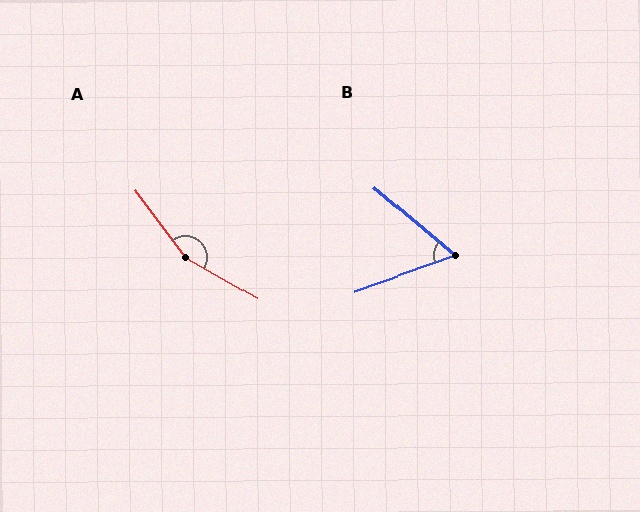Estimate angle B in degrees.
Approximately 60 degrees.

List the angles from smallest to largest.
B (60°), A (156°).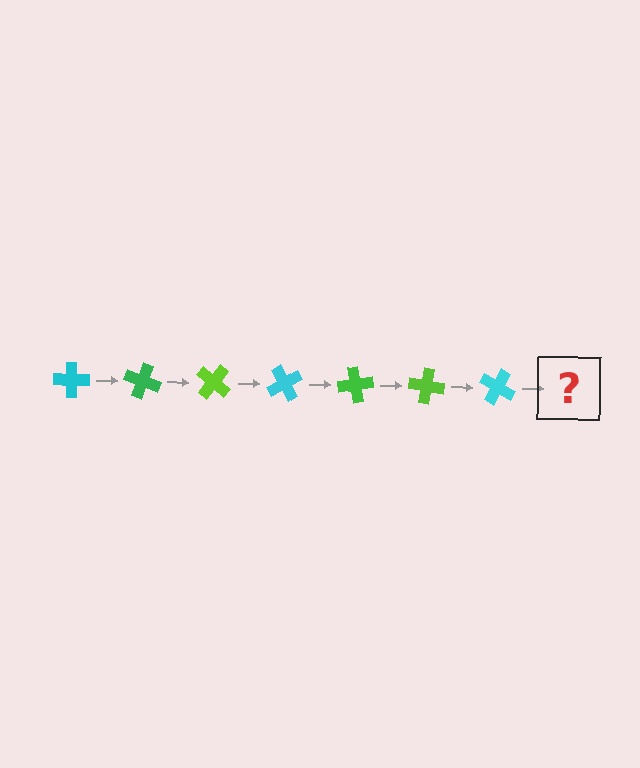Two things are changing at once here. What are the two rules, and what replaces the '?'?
The two rules are that it rotates 20 degrees each step and the color cycles through cyan, green, and lime. The '?' should be a green cross, rotated 140 degrees from the start.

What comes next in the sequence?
The next element should be a green cross, rotated 140 degrees from the start.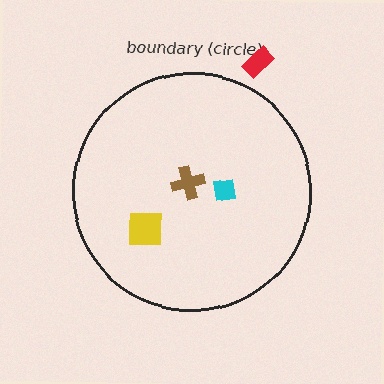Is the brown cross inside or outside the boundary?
Inside.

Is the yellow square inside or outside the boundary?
Inside.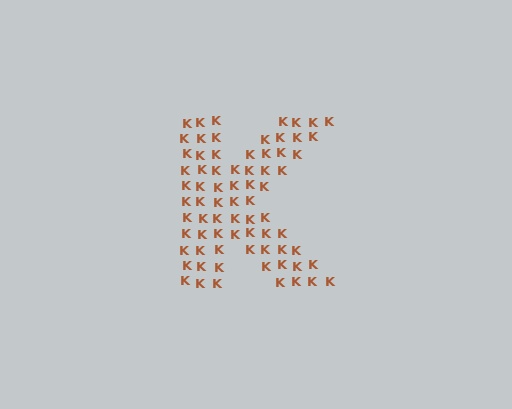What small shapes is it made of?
It is made of small letter K's.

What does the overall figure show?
The overall figure shows the letter K.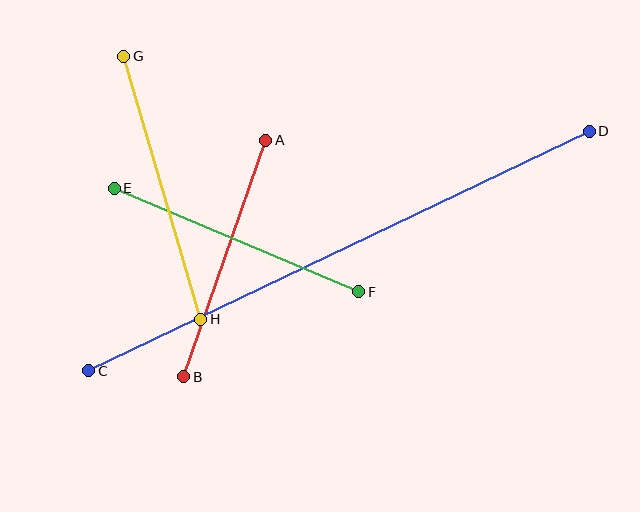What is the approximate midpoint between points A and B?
The midpoint is at approximately (225, 259) pixels.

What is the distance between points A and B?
The distance is approximately 250 pixels.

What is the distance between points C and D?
The distance is approximately 555 pixels.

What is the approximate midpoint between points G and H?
The midpoint is at approximately (162, 188) pixels.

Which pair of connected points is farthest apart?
Points C and D are farthest apart.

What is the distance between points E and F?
The distance is approximately 265 pixels.